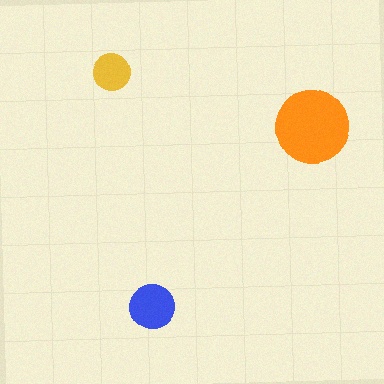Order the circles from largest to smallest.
the orange one, the blue one, the yellow one.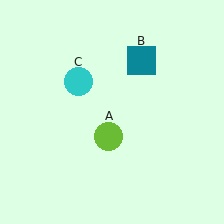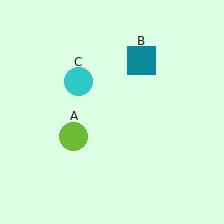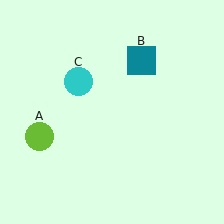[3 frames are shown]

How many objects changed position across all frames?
1 object changed position: lime circle (object A).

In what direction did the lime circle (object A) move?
The lime circle (object A) moved left.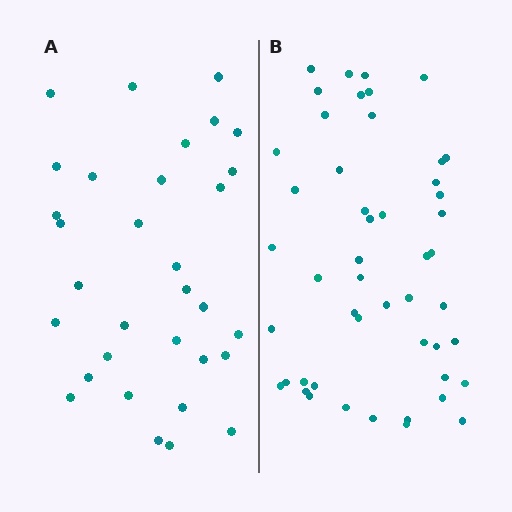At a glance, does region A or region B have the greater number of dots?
Region B (the right region) has more dots.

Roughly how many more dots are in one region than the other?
Region B has approximately 15 more dots than region A.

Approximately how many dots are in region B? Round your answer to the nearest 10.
About 50 dots. (The exact count is 49, which rounds to 50.)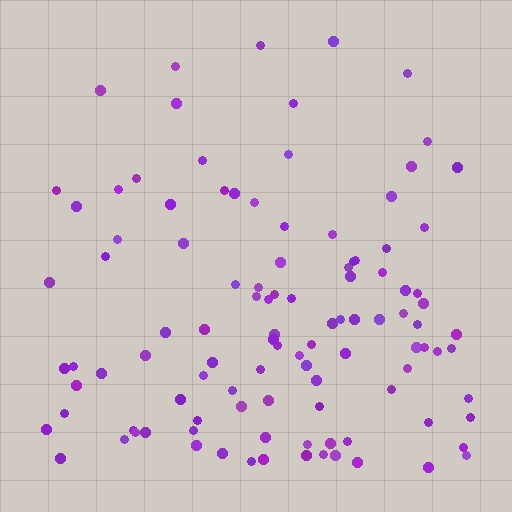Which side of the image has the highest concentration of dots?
The bottom.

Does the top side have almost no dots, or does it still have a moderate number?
Still a moderate number, just noticeably fewer than the bottom.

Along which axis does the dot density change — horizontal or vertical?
Vertical.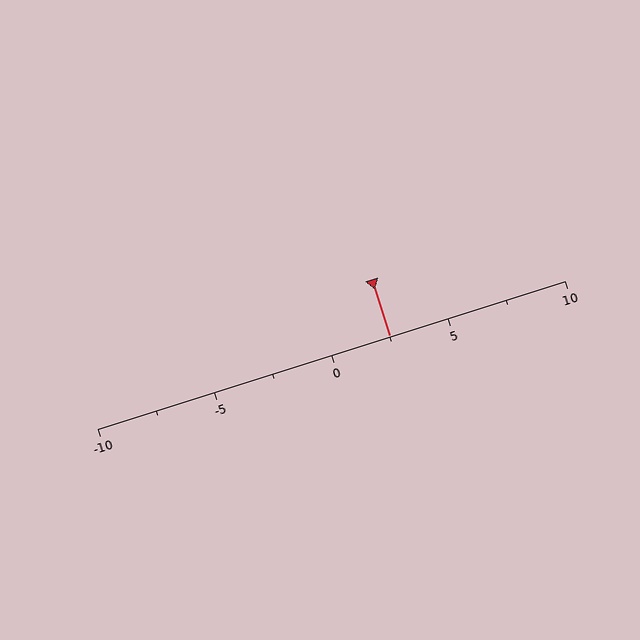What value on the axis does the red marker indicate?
The marker indicates approximately 2.5.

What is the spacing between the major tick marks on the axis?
The major ticks are spaced 5 apart.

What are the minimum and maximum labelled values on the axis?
The axis runs from -10 to 10.